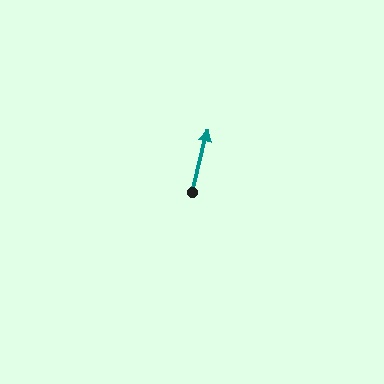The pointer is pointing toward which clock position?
Roughly 12 o'clock.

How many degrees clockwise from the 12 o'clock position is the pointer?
Approximately 14 degrees.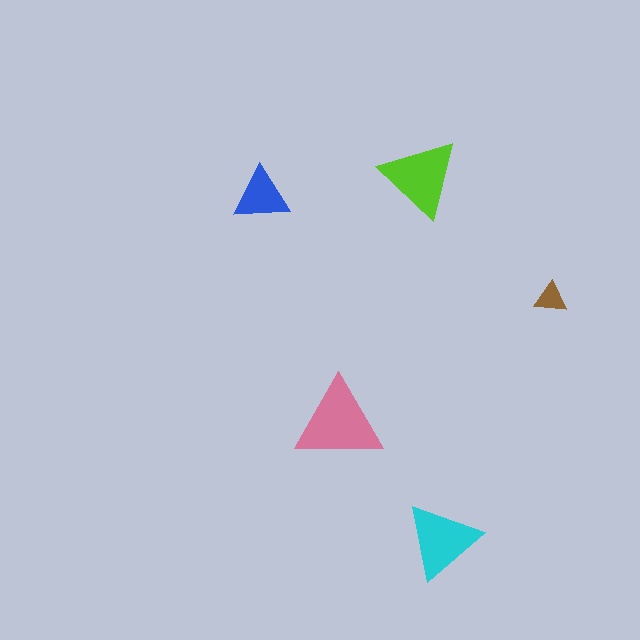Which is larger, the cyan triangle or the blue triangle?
The cyan one.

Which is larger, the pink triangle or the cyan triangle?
The pink one.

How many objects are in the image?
There are 5 objects in the image.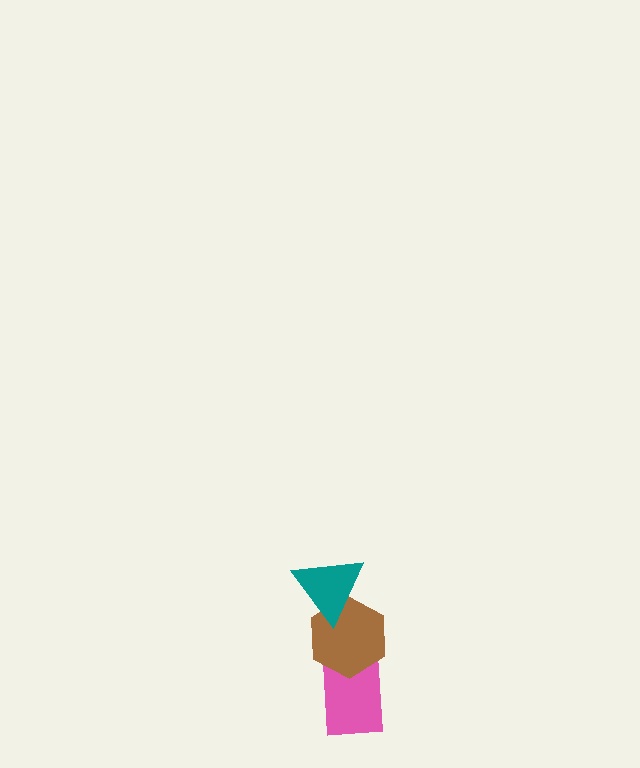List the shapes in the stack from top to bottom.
From top to bottom: the teal triangle, the brown hexagon, the pink rectangle.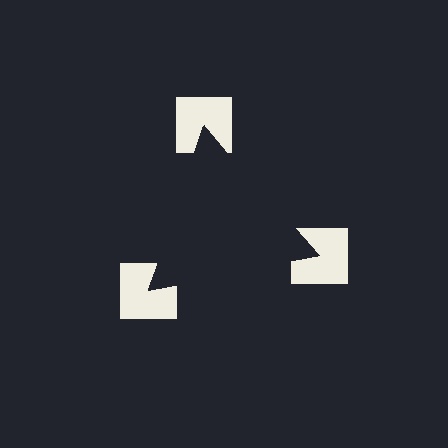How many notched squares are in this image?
There are 3 — one at each vertex of the illusory triangle.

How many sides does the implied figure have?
3 sides.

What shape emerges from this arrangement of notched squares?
An illusory triangle — its edges are inferred from the aligned wedge cuts in the notched squares, not physically drawn.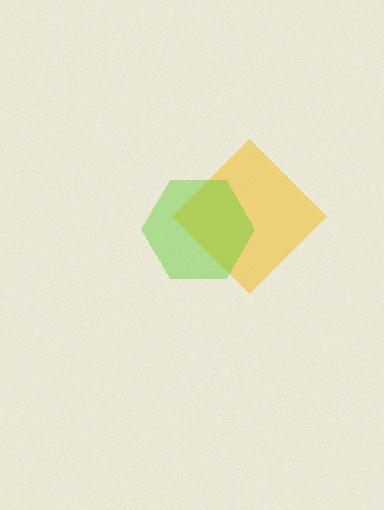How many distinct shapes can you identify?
There are 2 distinct shapes: a yellow diamond, a lime hexagon.